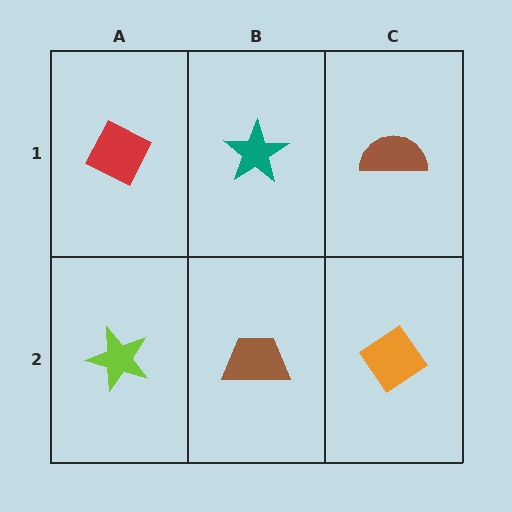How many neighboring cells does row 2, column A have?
2.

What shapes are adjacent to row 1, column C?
An orange diamond (row 2, column C), a teal star (row 1, column B).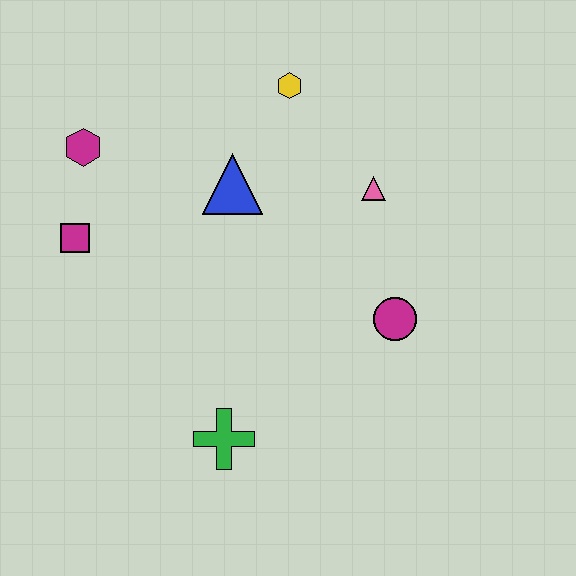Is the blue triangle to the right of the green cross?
Yes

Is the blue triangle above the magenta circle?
Yes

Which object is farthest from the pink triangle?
The magenta square is farthest from the pink triangle.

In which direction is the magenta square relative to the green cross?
The magenta square is above the green cross.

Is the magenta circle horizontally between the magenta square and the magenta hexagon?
No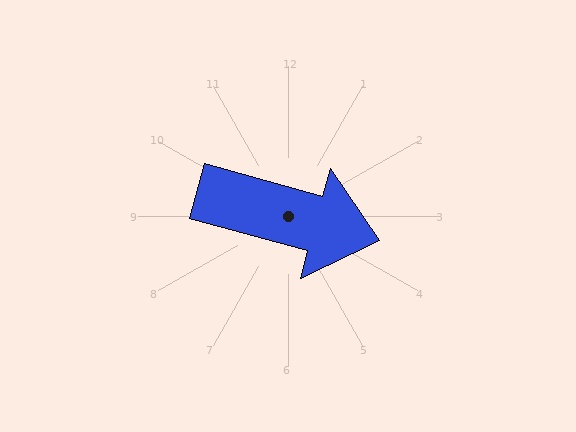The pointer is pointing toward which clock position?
Roughly 4 o'clock.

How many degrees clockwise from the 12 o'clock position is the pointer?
Approximately 105 degrees.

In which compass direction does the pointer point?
East.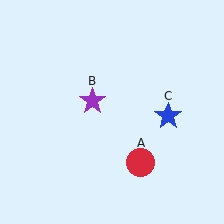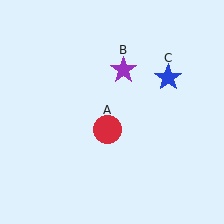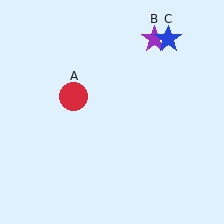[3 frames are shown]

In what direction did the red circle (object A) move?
The red circle (object A) moved up and to the left.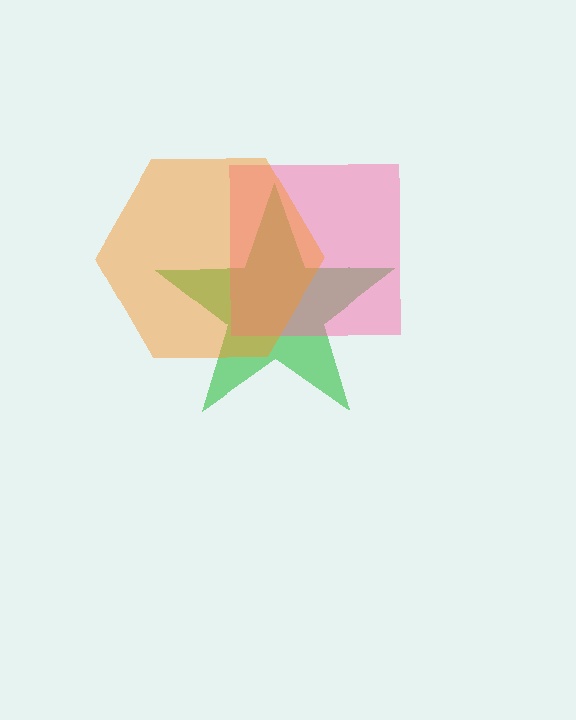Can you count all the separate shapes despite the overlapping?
Yes, there are 3 separate shapes.